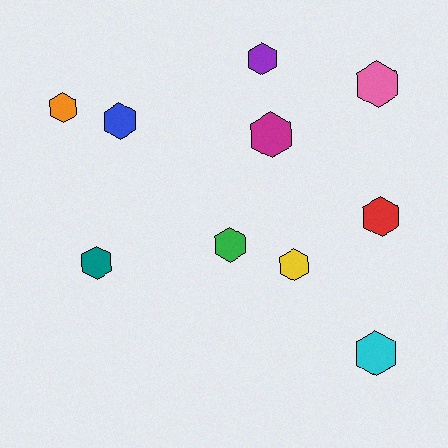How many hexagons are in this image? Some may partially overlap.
There are 10 hexagons.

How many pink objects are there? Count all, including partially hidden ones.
There is 1 pink object.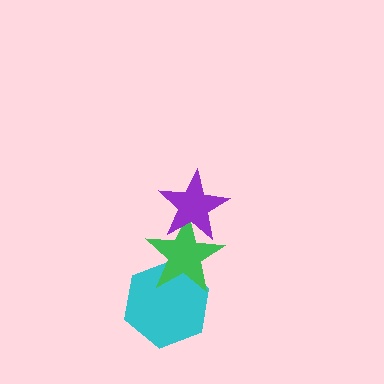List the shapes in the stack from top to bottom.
From top to bottom: the purple star, the green star, the cyan hexagon.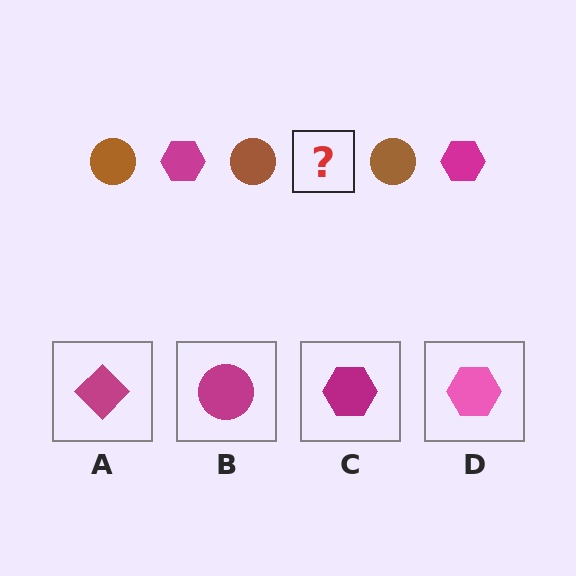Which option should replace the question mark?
Option C.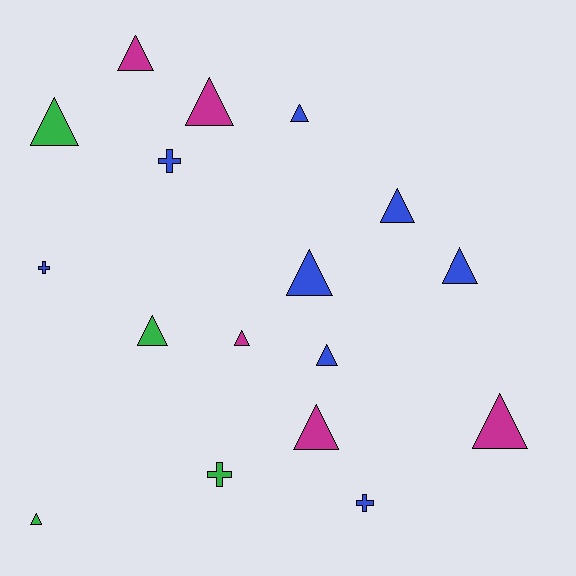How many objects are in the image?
There are 17 objects.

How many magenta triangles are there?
There are 5 magenta triangles.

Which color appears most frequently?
Blue, with 8 objects.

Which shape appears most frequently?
Triangle, with 13 objects.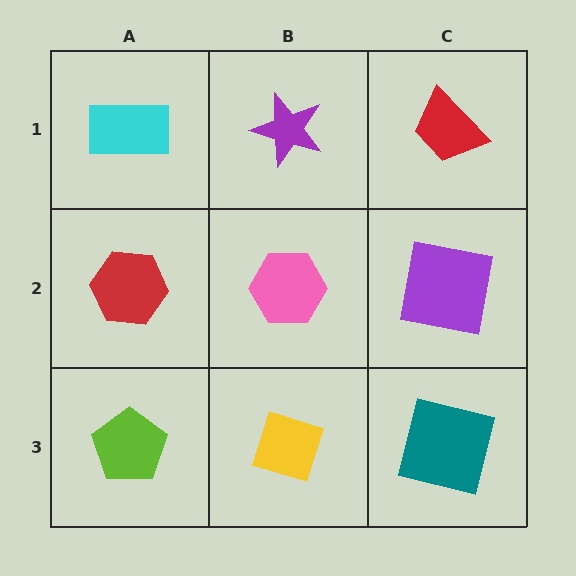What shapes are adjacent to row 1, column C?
A purple square (row 2, column C), a purple star (row 1, column B).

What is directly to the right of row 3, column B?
A teal square.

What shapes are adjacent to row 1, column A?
A red hexagon (row 2, column A), a purple star (row 1, column B).